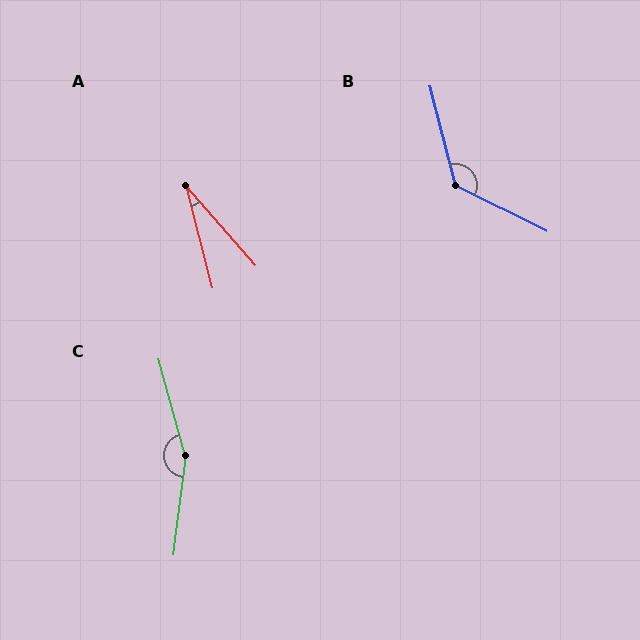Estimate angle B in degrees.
Approximately 131 degrees.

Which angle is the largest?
C, at approximately 157 degrees.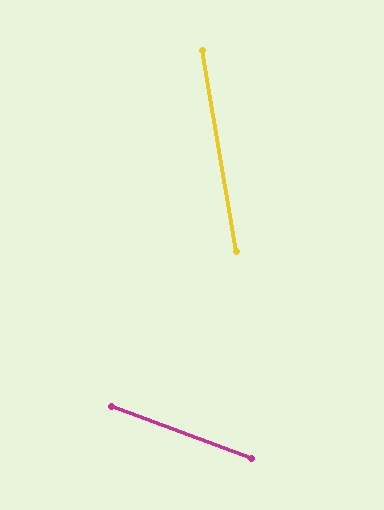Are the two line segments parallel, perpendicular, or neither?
Neither parallel nor perpendicular — they differ by about 60°.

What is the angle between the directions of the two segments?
Approximately 60 degrees.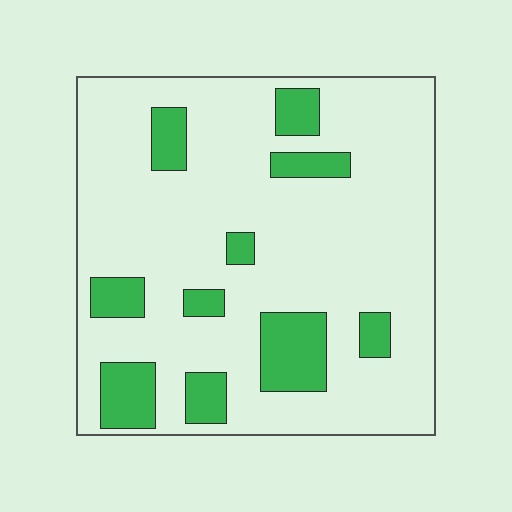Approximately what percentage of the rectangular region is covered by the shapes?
Approximately 20%.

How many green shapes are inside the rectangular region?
10.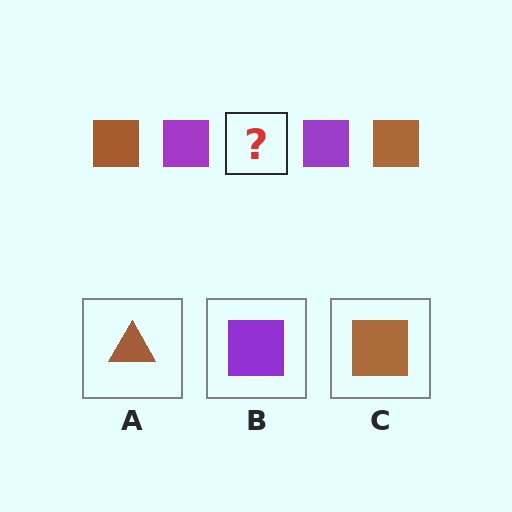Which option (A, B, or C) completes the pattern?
C.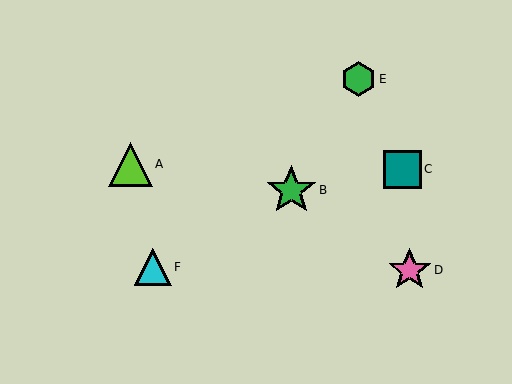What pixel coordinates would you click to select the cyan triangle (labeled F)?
Click at (153, 267) to select the cyan triangle F.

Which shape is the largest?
The green star (labeled B) is the largest.